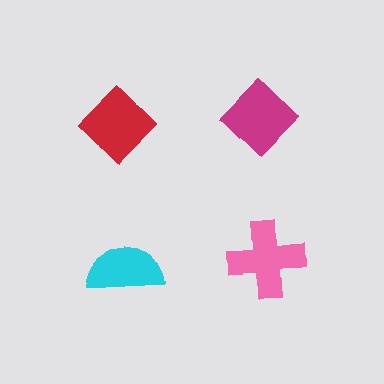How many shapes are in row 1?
2 shapes.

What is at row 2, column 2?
A pink cross.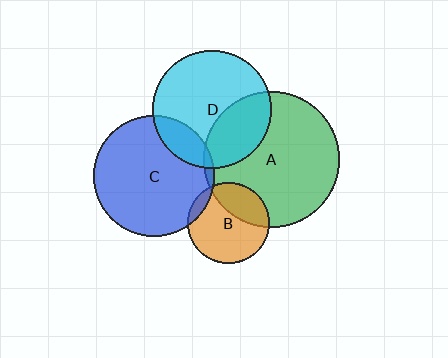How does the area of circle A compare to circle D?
Approximately 1.3 times.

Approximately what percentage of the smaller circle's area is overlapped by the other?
Approximately 10%.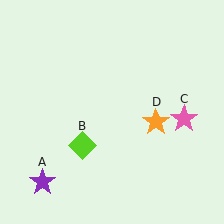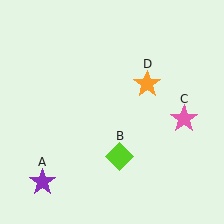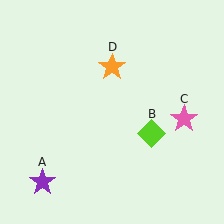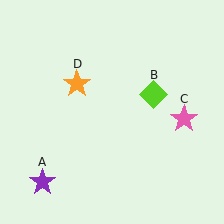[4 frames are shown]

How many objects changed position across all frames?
2 objects changed position: lime diamond (object B), orange star (object D).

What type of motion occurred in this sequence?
The lime diamond (object B), orange star (object D) rotated counterclockwise around the center of the scene.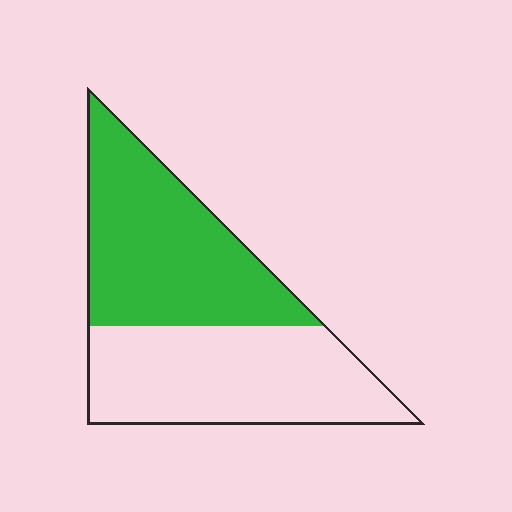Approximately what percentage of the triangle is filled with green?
Approximately 50%.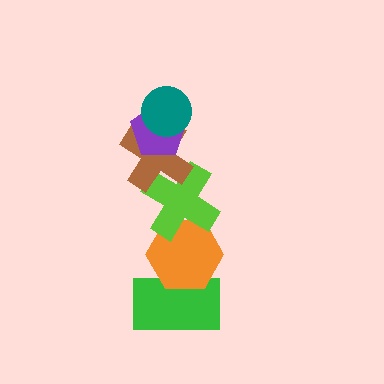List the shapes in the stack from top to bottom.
From top to bottom: the teal circle, the purple pentagon, the brown cross, the lime cross, the orange hexagon, the green rectangle.